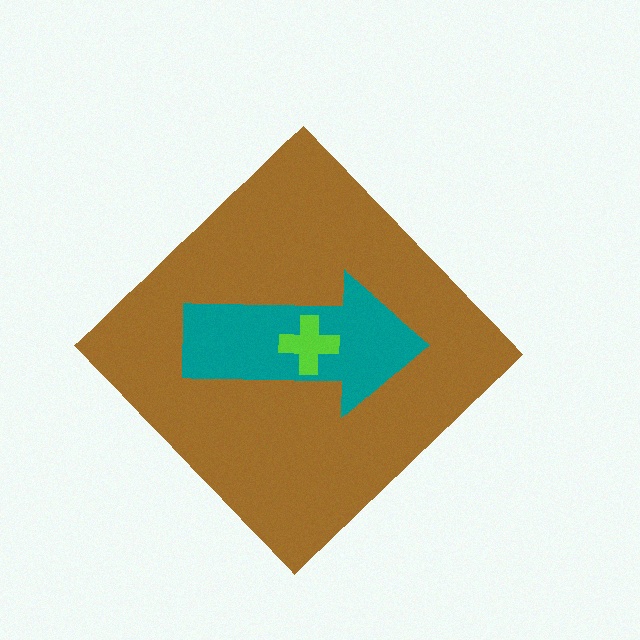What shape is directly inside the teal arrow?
The lime cross.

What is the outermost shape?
The brown diamond.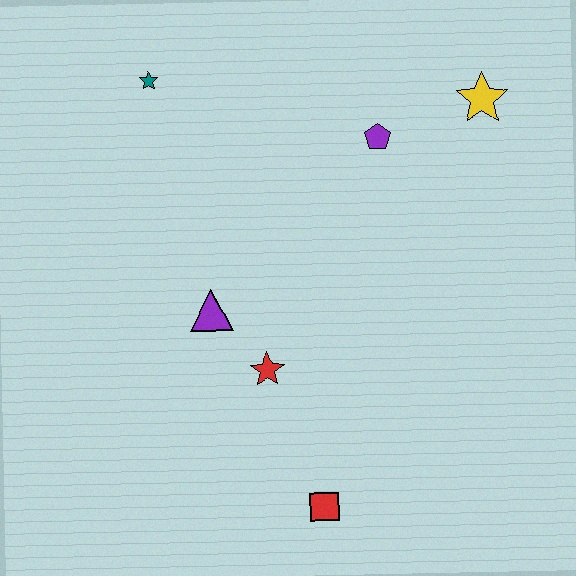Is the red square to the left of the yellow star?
Yes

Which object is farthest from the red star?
The yellow star is farthest from the red star.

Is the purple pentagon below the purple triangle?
No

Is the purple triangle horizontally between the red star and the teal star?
Yes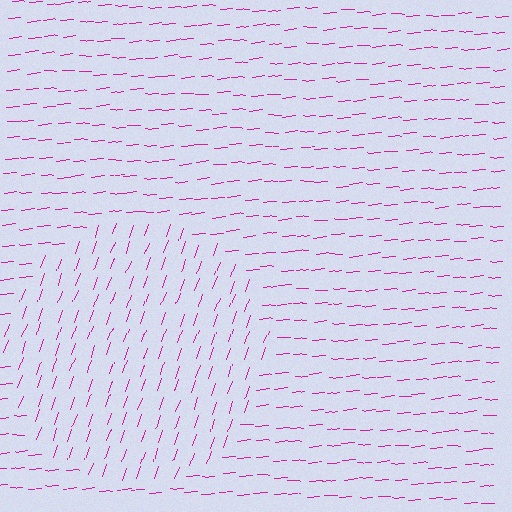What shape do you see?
I see a circle.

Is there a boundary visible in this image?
Yes, there is a texture boundary formed by a change in line orientation.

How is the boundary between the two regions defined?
The boundary is defined purely by a change in line orientation (approximately 66 degrees difference). All lines are the same color and thickness.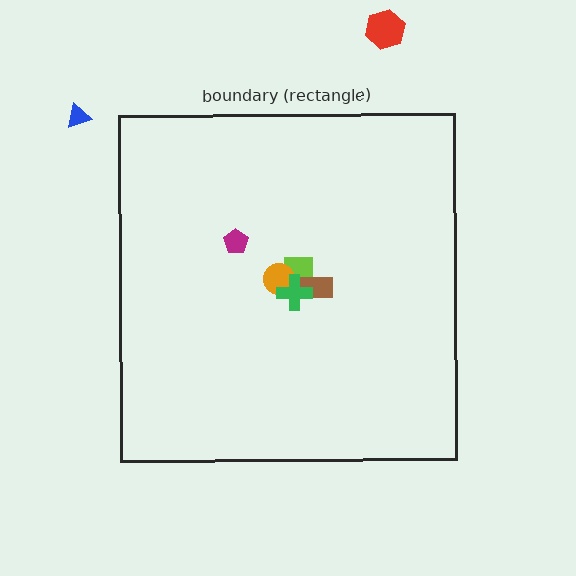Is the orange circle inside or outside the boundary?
Inside.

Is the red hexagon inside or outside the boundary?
Outside.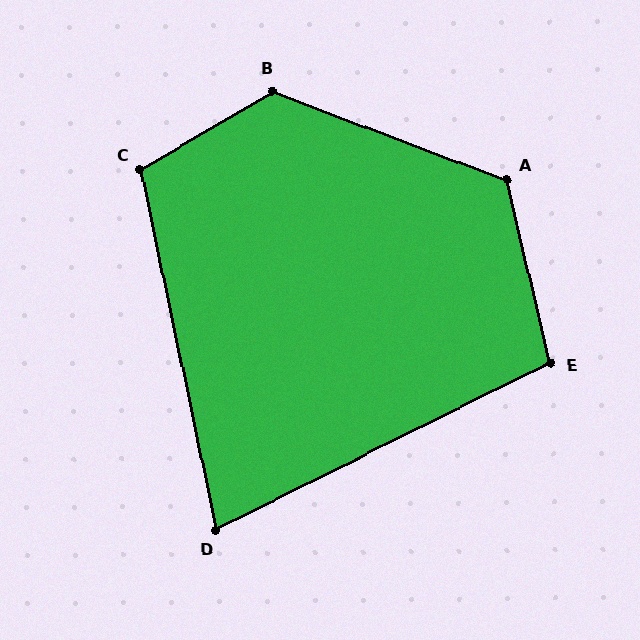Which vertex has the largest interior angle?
B, at approximately 128 degrees.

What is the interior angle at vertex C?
Approximately 109 degrees (obtuse).